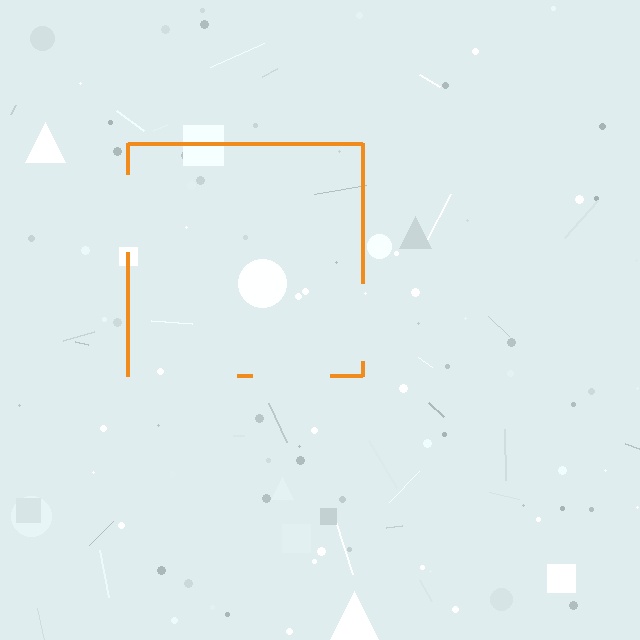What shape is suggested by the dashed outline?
The dashed outline suggests a square.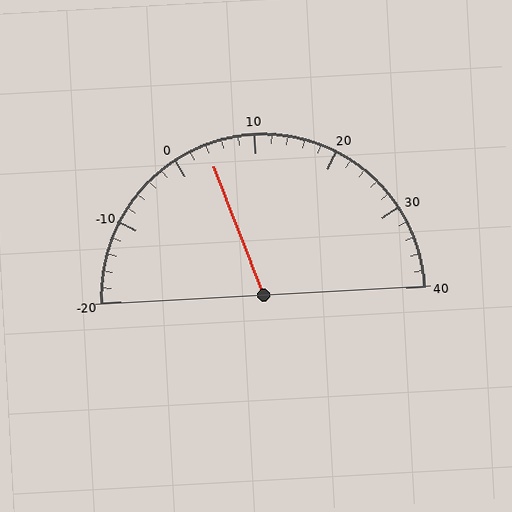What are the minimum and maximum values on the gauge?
The gauge ranges from -20 to 40.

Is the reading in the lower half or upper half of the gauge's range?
The reading is in the lower half of the range (-20 to 40).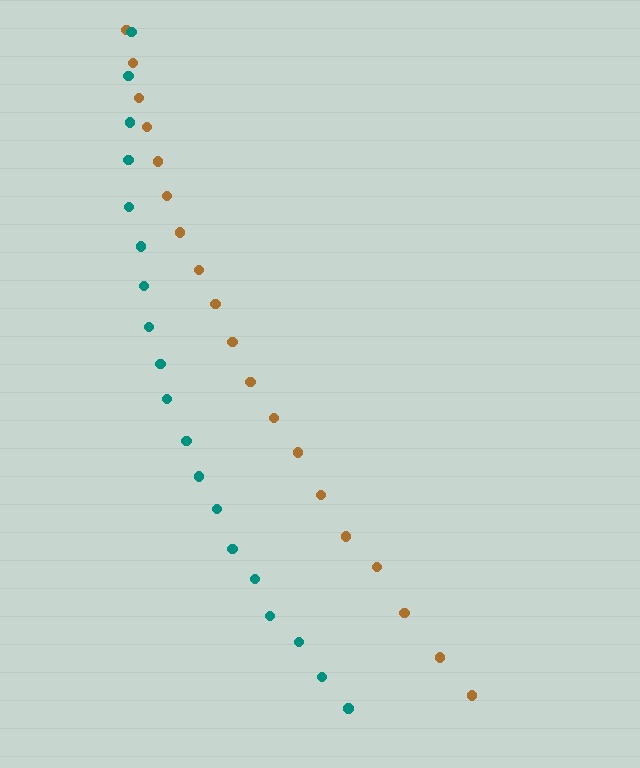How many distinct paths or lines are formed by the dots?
There are 2 distinct paths.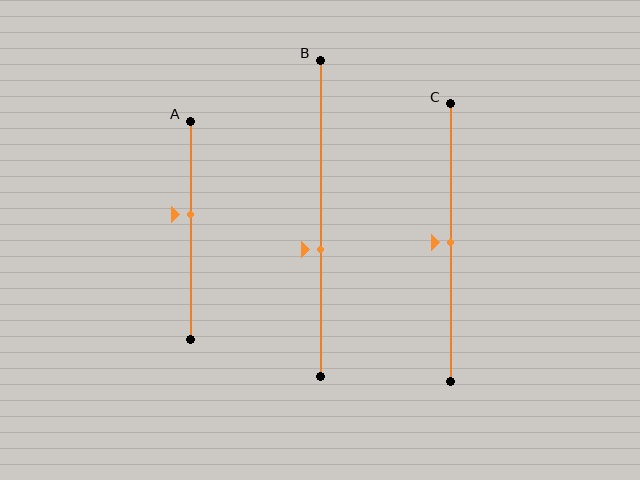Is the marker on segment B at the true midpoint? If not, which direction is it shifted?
No, the marker on segment B is shifted downward by about 10% of the segment length.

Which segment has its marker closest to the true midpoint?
Segment C has its marker closest to the true midpoint.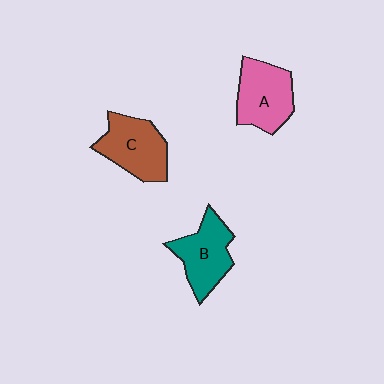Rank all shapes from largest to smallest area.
From largest to smallest: C (brown), A (pink), B (teal).